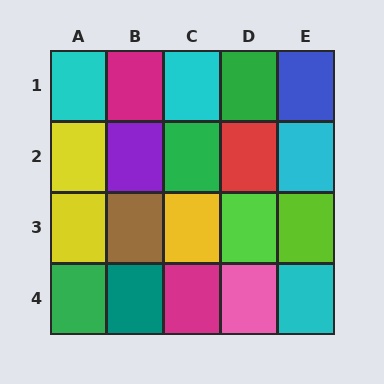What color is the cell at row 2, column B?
Purple.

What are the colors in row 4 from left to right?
Green, teal, magenta, pink, cyan.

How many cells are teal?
1 cell is teal.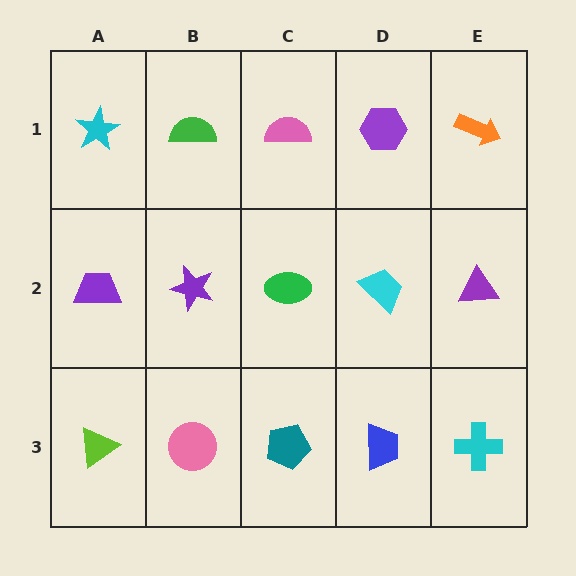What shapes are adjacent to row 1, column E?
A purple triangle (row 2, column E), a purple hexagon (row 1, column D).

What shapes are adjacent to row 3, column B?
A purple star (row 2, column B), a lime triangle (row 3, column A), a teal pentagon (row 3, column C).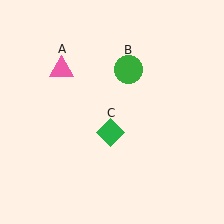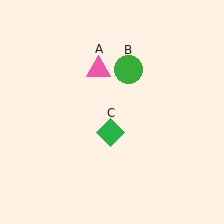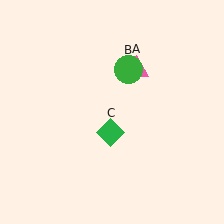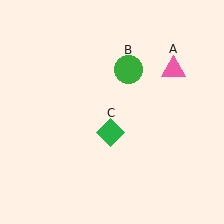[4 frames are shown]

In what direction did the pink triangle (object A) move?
The pink triangle (object A) moved right.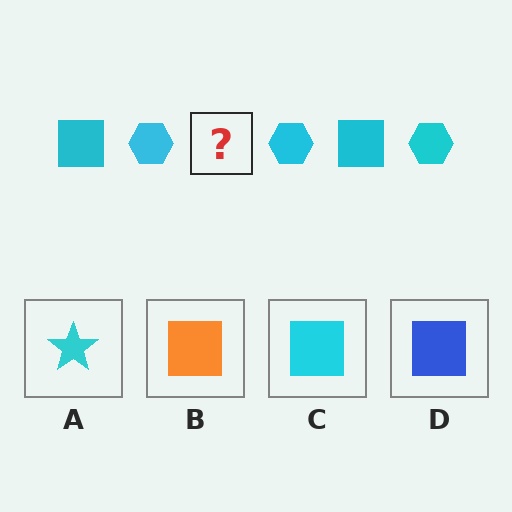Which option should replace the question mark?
Option C.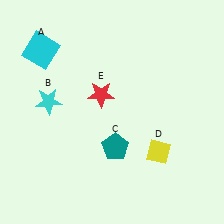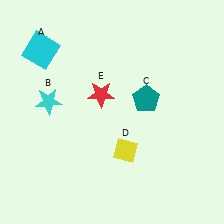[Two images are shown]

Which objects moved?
The objects that moved are: the teal pentagon (C), the yellow diamond (D).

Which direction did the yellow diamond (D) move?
The yellow diamond (D) moved left.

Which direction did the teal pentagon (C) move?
The teal pentagon (C) moved up.